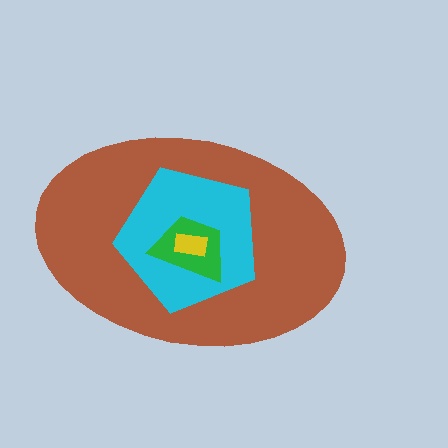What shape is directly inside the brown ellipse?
The cyan pentagon.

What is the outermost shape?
The brown ellipse.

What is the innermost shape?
The yellow rectangle.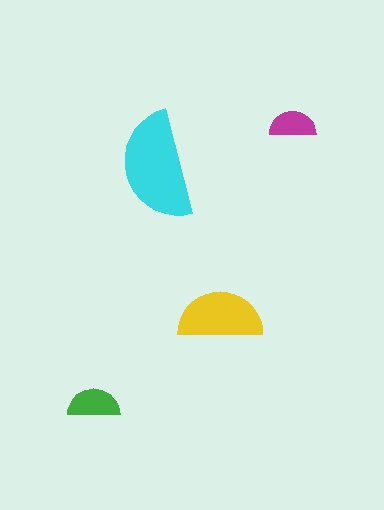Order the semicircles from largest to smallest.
the cyan one, the yellow one, the green one, the magenta one.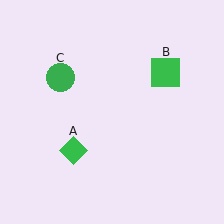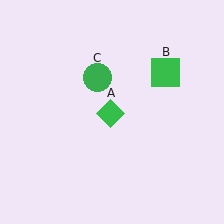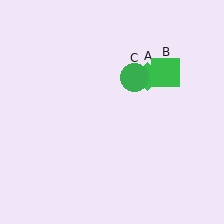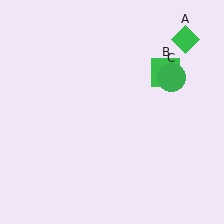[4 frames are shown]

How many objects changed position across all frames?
2 objects changed position: green diamond (object A), green circle (object C).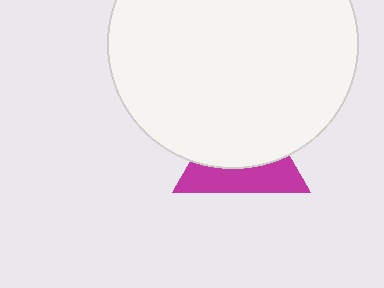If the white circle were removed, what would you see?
You would see the complete magenta triangle.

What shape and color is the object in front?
The object in front is a white circle.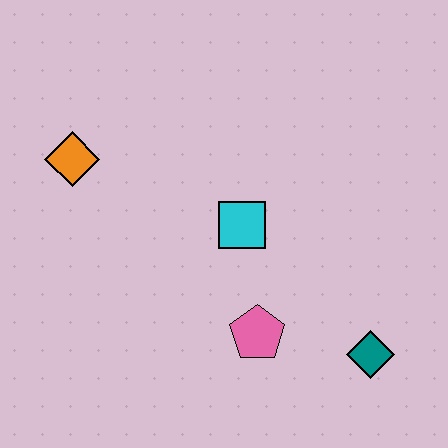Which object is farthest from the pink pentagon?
The orange diamond is farthest from the pink pentagon.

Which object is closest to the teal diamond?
The pink pentagon is closest to the teal diamond.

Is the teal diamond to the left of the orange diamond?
No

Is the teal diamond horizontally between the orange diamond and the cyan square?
No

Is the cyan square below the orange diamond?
Yes